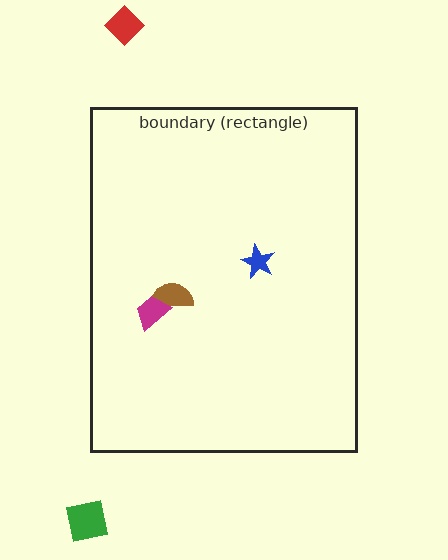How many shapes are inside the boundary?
3 inside, 2 outside.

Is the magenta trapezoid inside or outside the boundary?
Inside.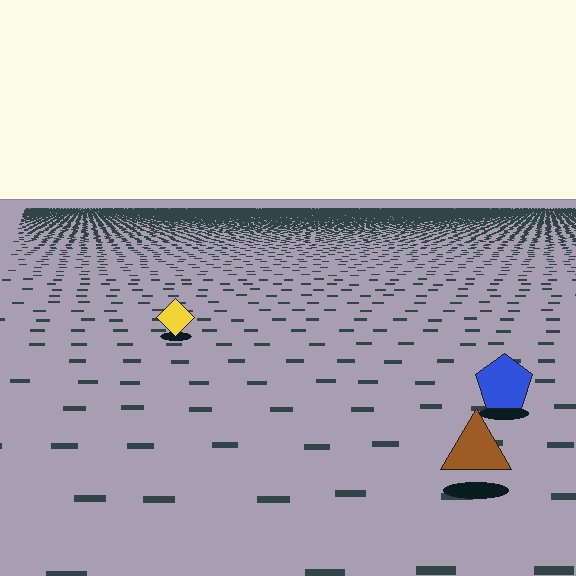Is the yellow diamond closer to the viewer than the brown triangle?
No. The brown triangle is closer — you can tell from the texture gradient: the ground texture is coarser near it.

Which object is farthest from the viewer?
The yellow diamond is farthest from the viewer. It appears smaller and the ground texture around it is denser.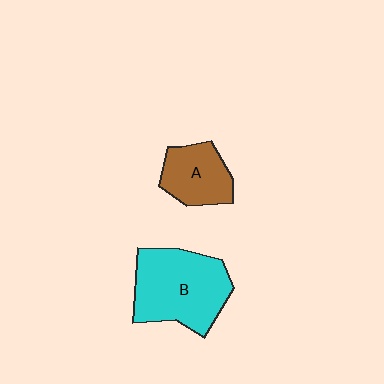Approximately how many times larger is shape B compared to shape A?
Approximately 1.8 times.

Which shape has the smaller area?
Shape A (brown).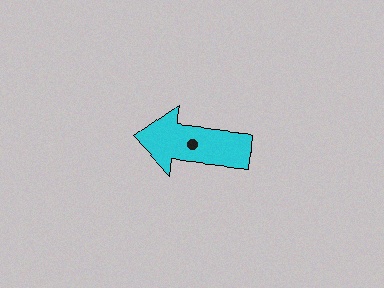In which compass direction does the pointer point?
West.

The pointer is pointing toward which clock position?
Roughly 9 o'clock.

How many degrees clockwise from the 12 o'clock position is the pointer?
Approximately 276 degrees.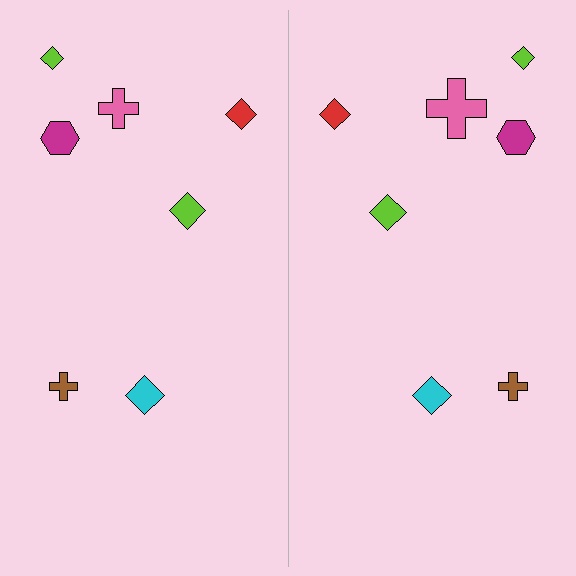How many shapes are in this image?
There are 14 shapes in this image.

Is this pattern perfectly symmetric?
No, the pattern is not perfectly symmetric. The pink cross on the right side has a different size than its mirror counterpart.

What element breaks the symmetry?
The pink cross on the right side has a different size than its mirror counterpart.